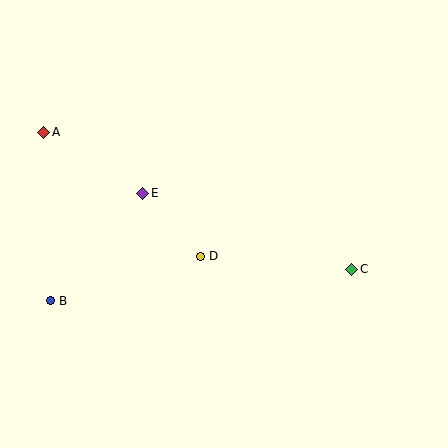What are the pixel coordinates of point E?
Point E is at (143, 193).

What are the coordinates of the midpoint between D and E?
The midpoint between D and E is at (172, 225).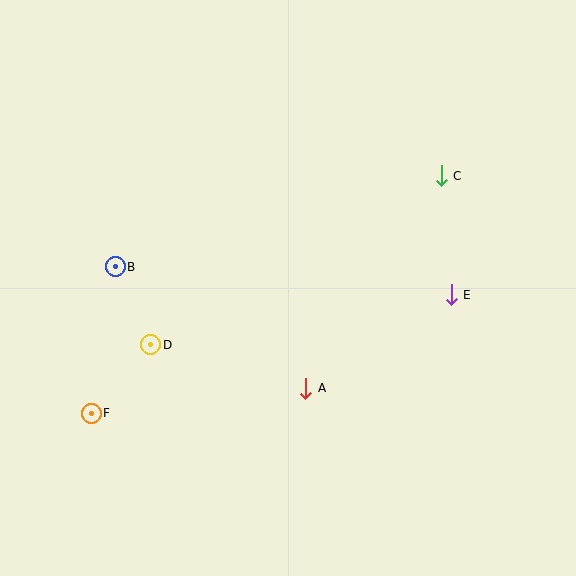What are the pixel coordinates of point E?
Point E is at (451, 295).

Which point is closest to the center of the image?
Point A at (306, 388) is closest to the center.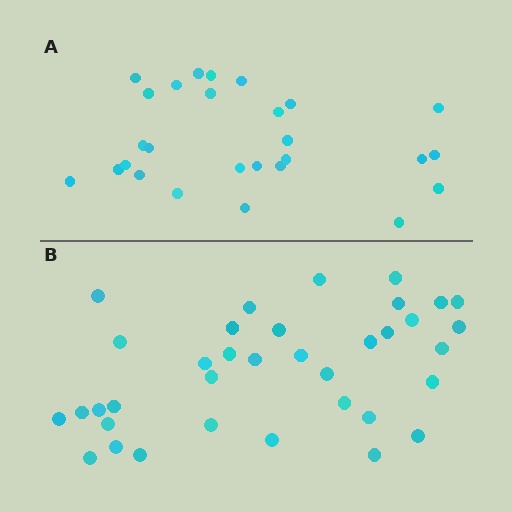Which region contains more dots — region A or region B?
Region B (the bottom region) has more dots.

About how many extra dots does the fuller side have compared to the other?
Region B has roughly 8 or so more dots than region A.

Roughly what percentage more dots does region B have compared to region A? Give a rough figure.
About 35% more.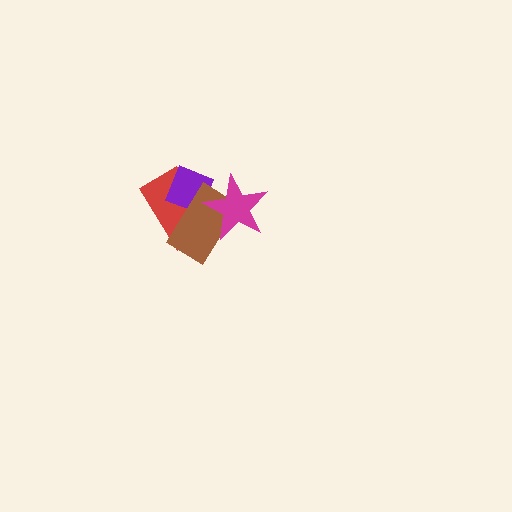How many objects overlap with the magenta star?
3 objects overlap with the magenta star.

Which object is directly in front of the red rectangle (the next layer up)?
The purple diamond is directly in front of the red rectangle.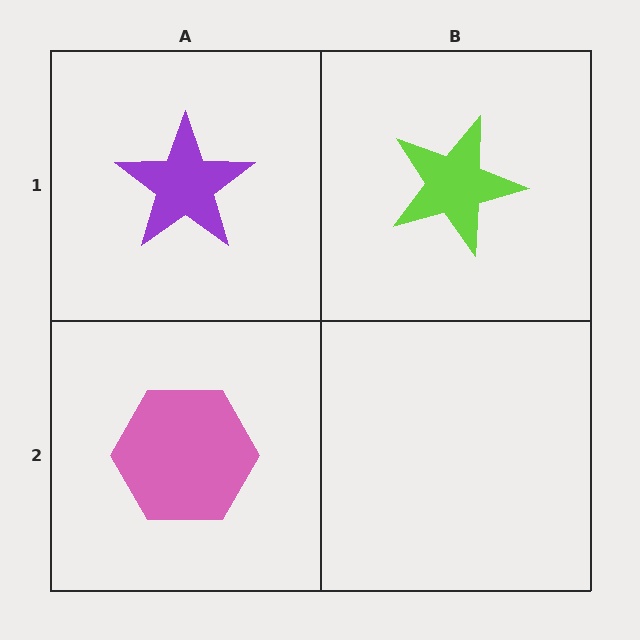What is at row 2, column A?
A pink hexagon.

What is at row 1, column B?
A lime star.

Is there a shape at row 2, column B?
No, that cell is empty.